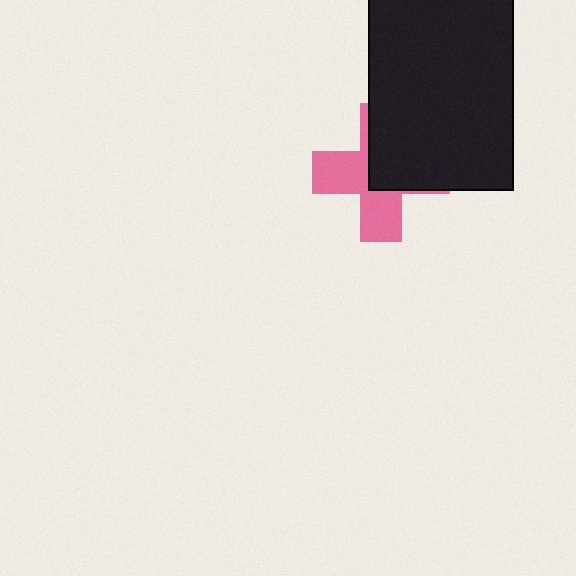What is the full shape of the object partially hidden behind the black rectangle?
The partially hidden object is a pink cross.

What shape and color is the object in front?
The object in front is a black rectangle.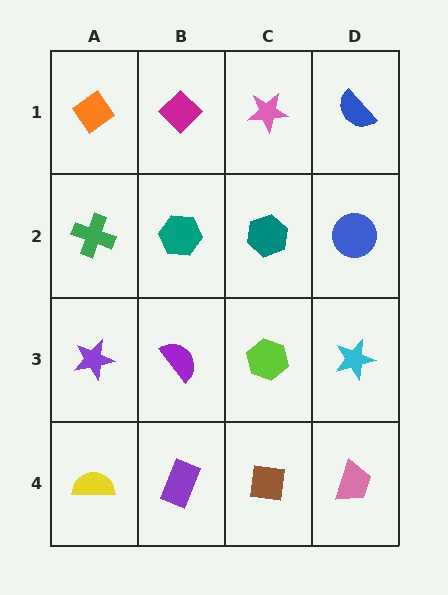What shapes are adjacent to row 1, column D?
A blue circle (row 2, column D), a pink star (row 1, column C).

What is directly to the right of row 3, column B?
A lime hexagon.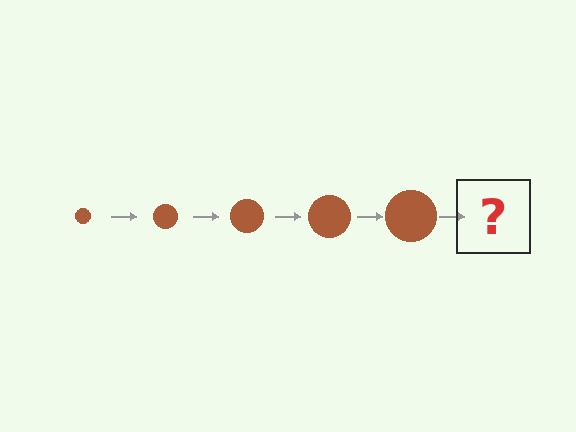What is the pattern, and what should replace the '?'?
The pattern is that the circle gets progressively larger each step. The '?' should be a brown circle, larger than the previous one.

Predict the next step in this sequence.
The next step is a brown circle, larger than the previous one.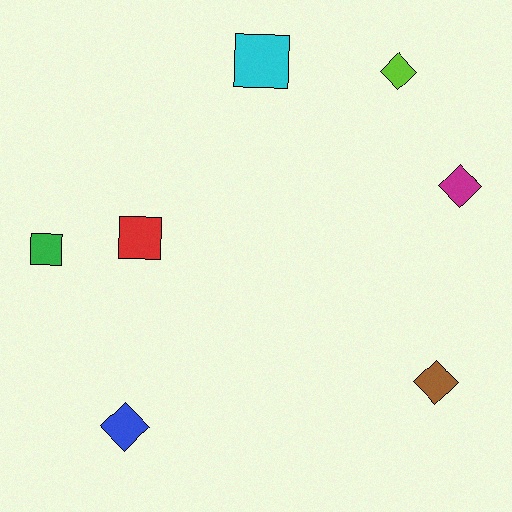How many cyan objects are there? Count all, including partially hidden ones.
There is 1 cyan object.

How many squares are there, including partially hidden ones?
There are 3 squares.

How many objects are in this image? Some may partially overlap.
There are 7 objects.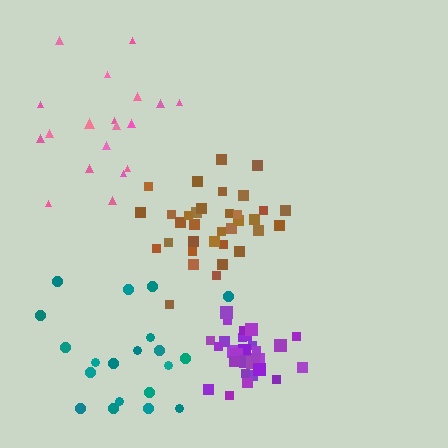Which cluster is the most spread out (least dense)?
Teal.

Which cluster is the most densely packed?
Purple.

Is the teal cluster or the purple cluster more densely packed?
Purple.